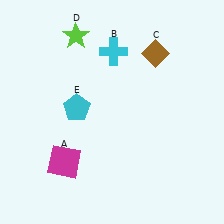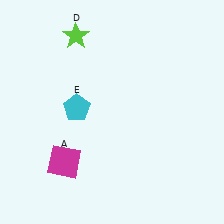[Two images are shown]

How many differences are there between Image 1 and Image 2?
There are 2 differences between the two images.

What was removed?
The brown diamond (C), the cyan cross (B) were removed in Image 2.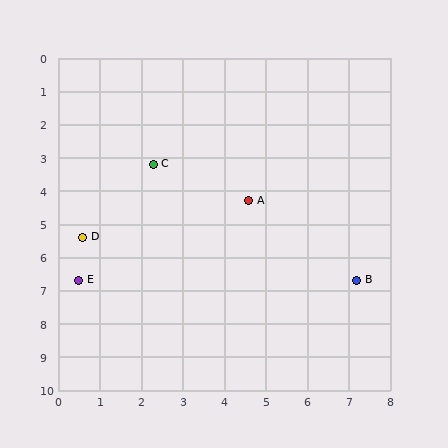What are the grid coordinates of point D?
Point D is at approximately (0.6, 5.4).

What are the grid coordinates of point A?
Point A is at approximately (4.6, 4.3).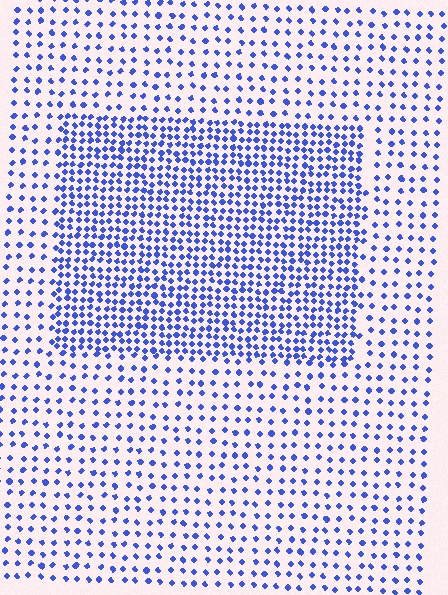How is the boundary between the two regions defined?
The boundary is defined by a change in element density (approximately 2.2x ratio). All elements are the same color, size, and shape.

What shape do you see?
I see a rectangle.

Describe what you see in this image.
The image contains small blue elements arranged at two different densities. A rectangle-shaped region is visible where the elements are more densely packed than the surrounding area.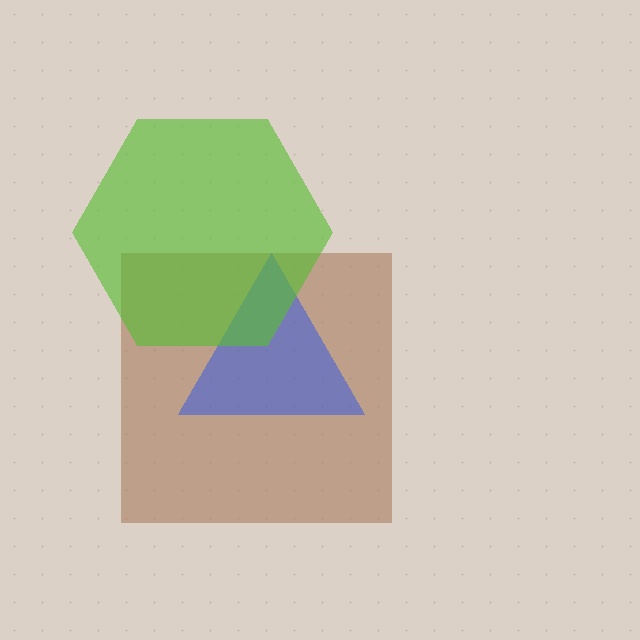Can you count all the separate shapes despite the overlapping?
Yes, there are 3 separate shapes.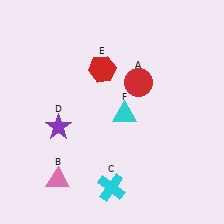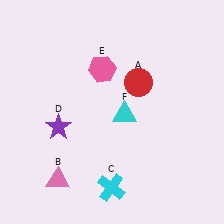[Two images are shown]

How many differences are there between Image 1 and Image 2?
There is 1 difference between the two images.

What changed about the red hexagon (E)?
In Image 1, E is red. In Image 2, it changed to pink.